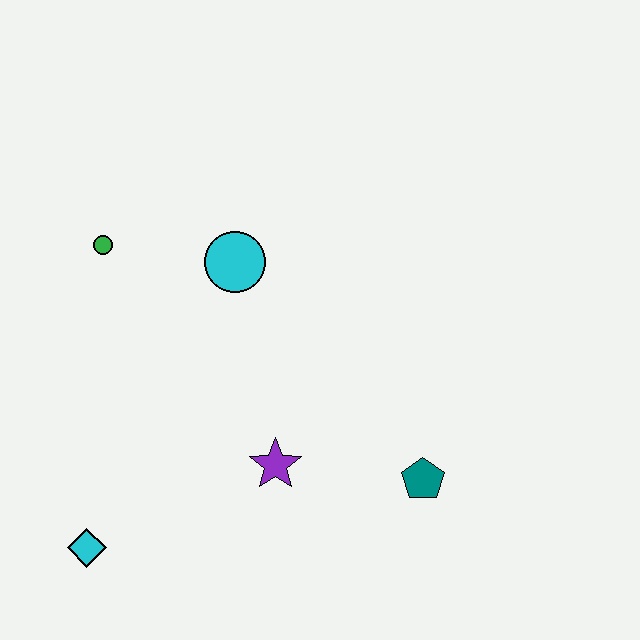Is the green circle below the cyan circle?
No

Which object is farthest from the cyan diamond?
The teal pentagon is farthest from the cyan diamond.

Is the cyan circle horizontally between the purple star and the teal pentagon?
No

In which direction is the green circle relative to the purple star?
The green circle is above the purple star.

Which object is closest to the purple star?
The teal pentagon is closest to the purple star.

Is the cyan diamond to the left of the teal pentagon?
Yes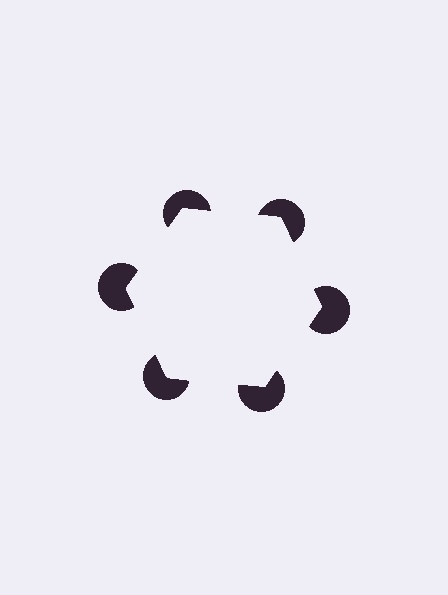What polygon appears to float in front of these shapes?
An illusory hexagon — its edges are inferred from the aligned wedge cuts in the pac-man discs, not physically drawn.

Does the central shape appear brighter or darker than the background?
It typically appears slightly brighter than the background, even though no actual brightness change is drawn.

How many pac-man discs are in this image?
There are 6 — one at each vertex of the illusory hexagon.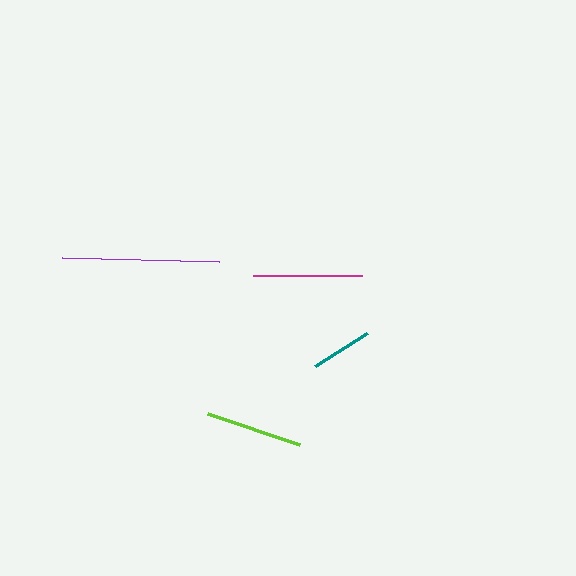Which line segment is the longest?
The purple line is the longest at approximately 157 pixels.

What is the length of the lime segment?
The lime segment is approximately 97 pixels long.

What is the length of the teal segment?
The teal segment is approximately 62 pixels long.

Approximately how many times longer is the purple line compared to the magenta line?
The purple line is approximately 1.4 times the length of the magenta line.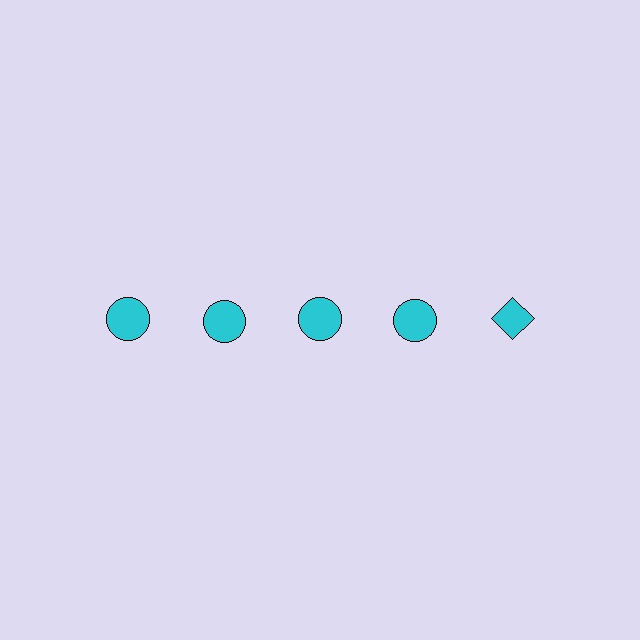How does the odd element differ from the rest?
It has a different shape: diamond instead of circle.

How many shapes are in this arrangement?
There are 5 shapes arranged in a grid pattern.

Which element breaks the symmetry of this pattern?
The cyan diamond in the top row, rightmost column breaks the symmetry. All other shapes are cyan circles.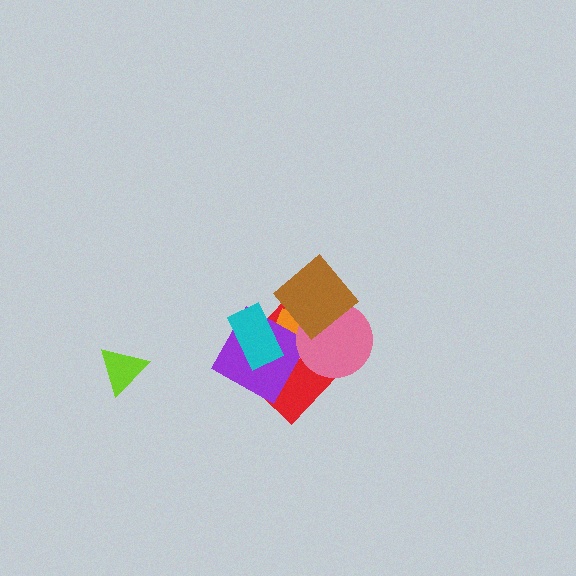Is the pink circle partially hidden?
Yes, it is partially covered by another shape.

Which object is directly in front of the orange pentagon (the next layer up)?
The purple square is directly in front of the orange pentagon.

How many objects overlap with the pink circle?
3 objects overlap with the pink circle.